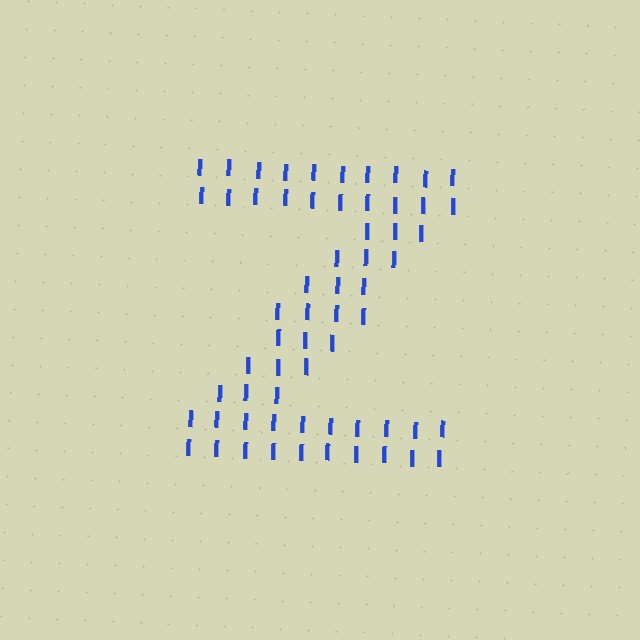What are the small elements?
The small elements are letter I's.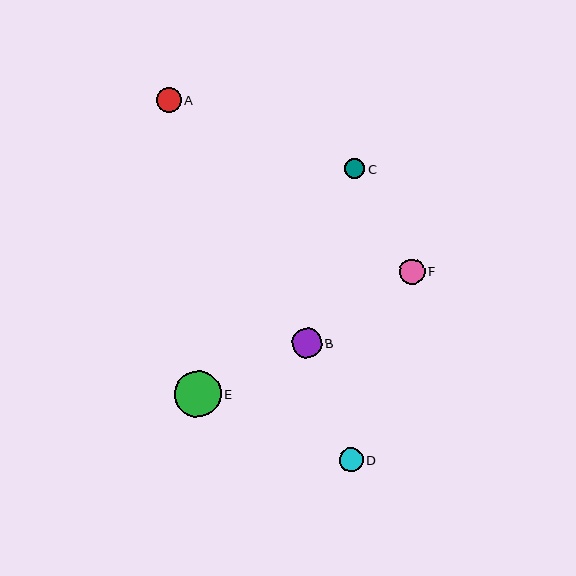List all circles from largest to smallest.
From largest to smallest: E, B, F, A, D, C.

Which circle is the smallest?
Circle C is the smallest with a size of approximately 20 pixels.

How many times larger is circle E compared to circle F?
Circle E is approximately 1.8 times the size of circle F.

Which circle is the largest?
Circle E is the largest with a size of approximately 46 pixels.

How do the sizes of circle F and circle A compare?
Circle F and circle A are approximately the same size.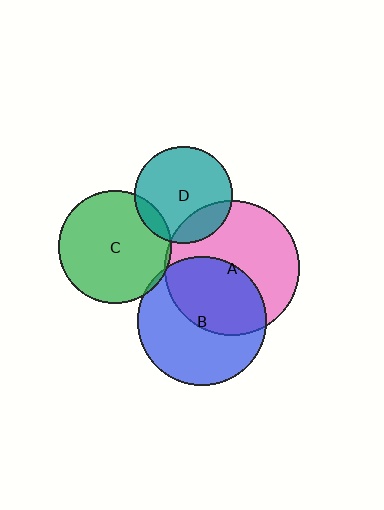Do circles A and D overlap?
Yes.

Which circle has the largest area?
Circle A (pink).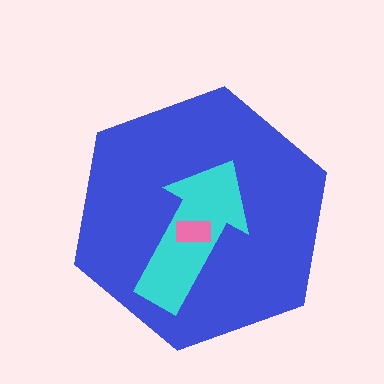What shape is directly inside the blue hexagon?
The cyan arrow.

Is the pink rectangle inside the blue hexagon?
Yes.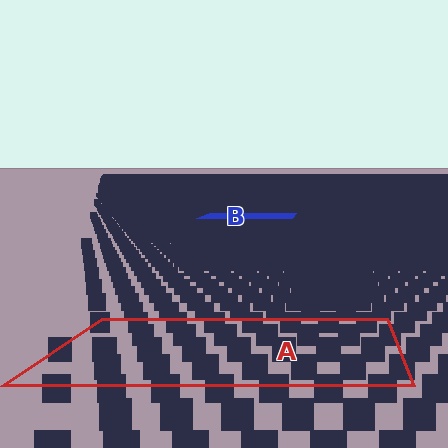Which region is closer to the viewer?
Region A is closer. The texture elements there are larger and more spread out.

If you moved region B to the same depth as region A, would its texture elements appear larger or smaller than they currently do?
They would appear larger. At a closer depth, the same texture elements are projected at a bigger on-screen size.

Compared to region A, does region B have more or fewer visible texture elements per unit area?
Region B has more texture elements per unit area — they are packed more densely because it is farther away.